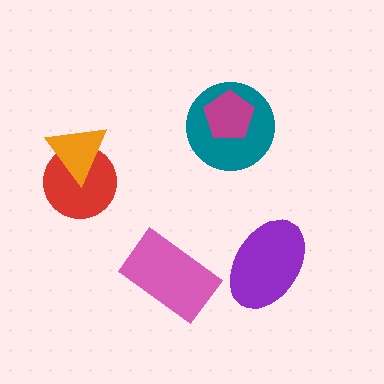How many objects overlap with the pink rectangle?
0 objects overlap with the pink rectangle.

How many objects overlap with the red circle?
1 object overlaps with the red circle.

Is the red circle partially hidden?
Yes, it is partially covered by another shape.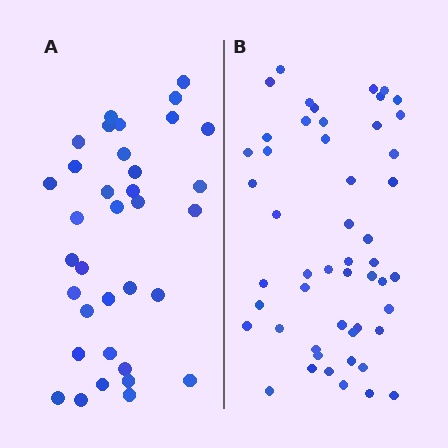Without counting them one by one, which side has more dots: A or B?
Region B (the right region) has more dots.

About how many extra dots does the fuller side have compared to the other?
Region B has approximately 15 more dots than region A.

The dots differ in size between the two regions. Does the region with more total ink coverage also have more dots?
No. Region A has more total ink coverage because its dots are larger, but region B actually contains more individual dots. Total area can be misleading — the number of items is what matters here.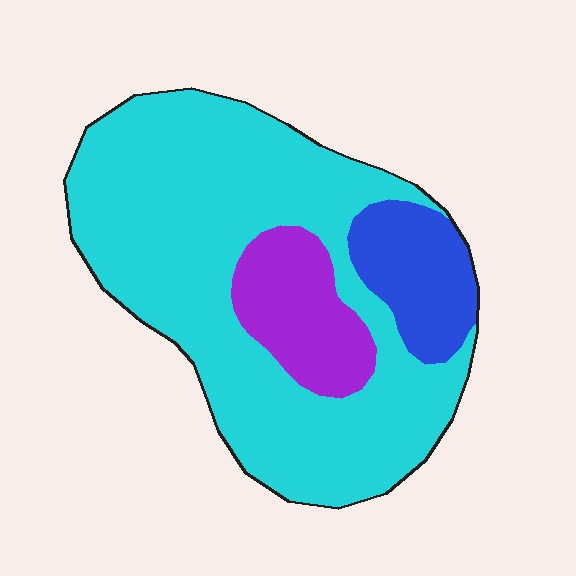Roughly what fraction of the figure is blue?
Blue covers around 15% of the figure.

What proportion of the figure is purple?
Purple covers roughly 15% of the figure.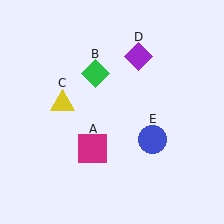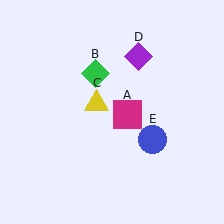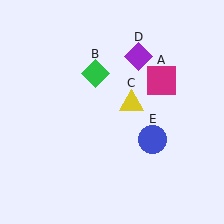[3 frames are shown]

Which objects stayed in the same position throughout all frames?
Green diamond (object B) and purple diamond (object D) and blue circle (object E) remained stationary.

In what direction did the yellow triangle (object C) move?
The yellow triangle (object C) moved right.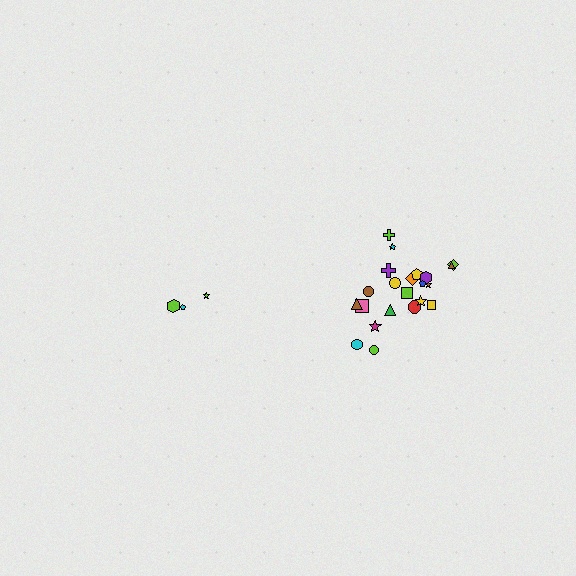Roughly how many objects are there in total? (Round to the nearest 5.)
Roughly 25 objects in total.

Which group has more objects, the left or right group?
The right group.